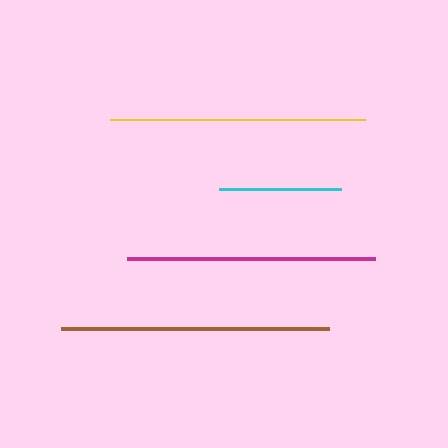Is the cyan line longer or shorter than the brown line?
The brown line is longer than the cyan line.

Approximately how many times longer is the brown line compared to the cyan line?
The brown line is approximately 2.2 times the length of the cyan line.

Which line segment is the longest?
The brown line is the longest at approximately 268 pixels.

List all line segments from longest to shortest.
From longest to shortest: brown, yellow, magenta, cyan.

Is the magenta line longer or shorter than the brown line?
The brown line is longer than the magenta line.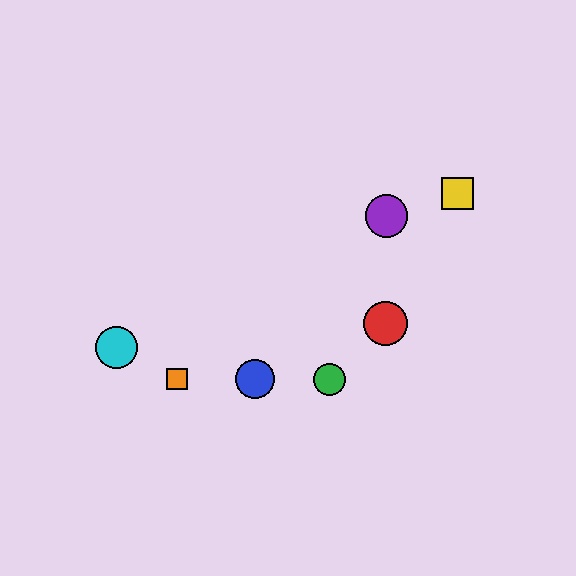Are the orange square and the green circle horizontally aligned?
Yes, both are at y≈379.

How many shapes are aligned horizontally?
3 shapes (the blue circle, the green circle, the orange square) are aligned horizontally.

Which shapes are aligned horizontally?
The blue circle, the green circle, the orange square are aligned horizontally.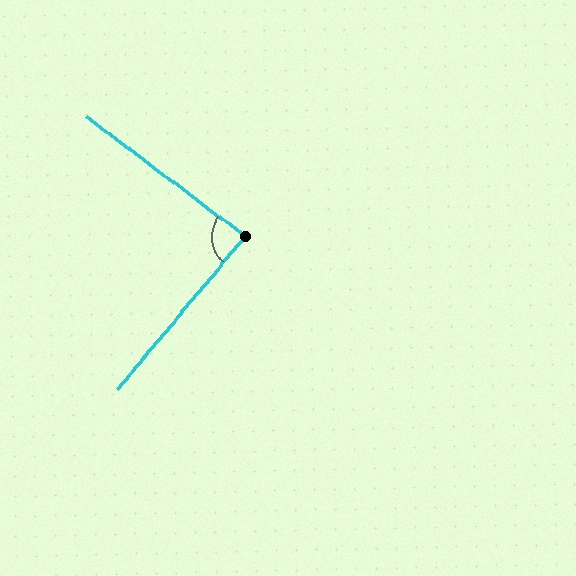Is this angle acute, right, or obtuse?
It is approximately a right angle.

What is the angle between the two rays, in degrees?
Approximately 87 degrees.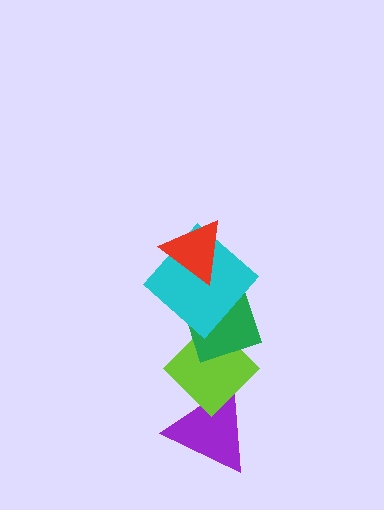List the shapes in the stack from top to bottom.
From top to bottom: the red triangle, the cyan diamond, the green diamond, the lime diamond, the purple triangle.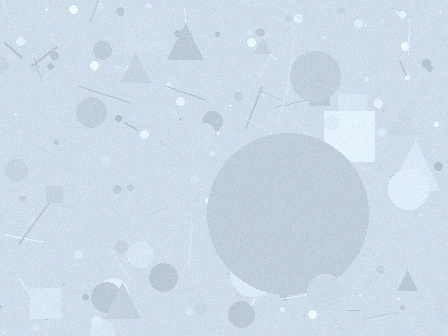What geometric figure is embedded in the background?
A circle is embedded in the background.